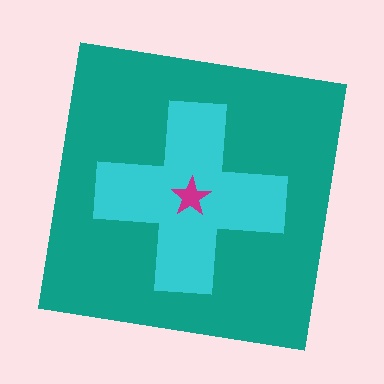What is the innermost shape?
The magenta star.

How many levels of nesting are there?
3.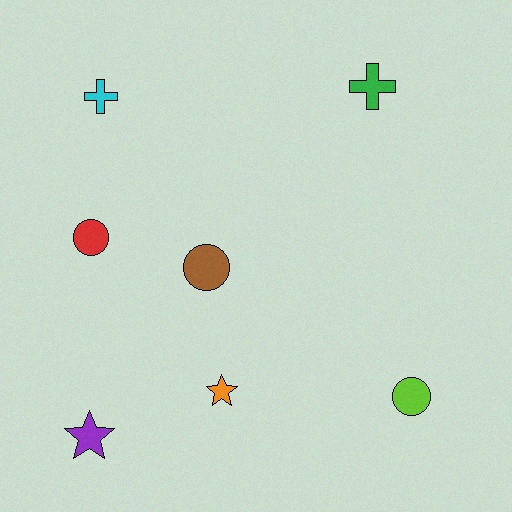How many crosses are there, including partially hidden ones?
There are 2 crosses.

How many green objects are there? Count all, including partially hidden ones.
There is 1 green object.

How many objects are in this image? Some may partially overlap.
There are 7 objects.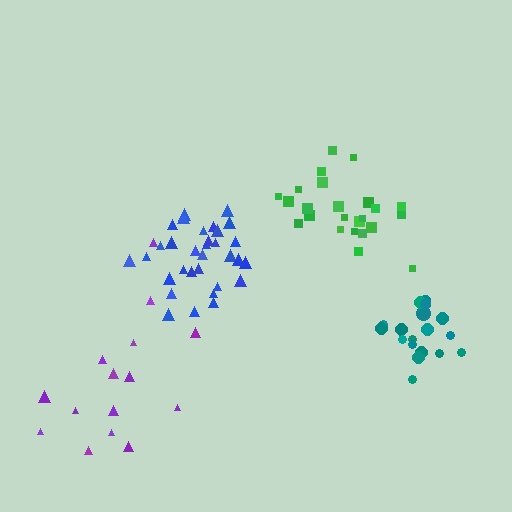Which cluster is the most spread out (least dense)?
Purple.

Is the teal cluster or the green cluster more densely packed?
Teal.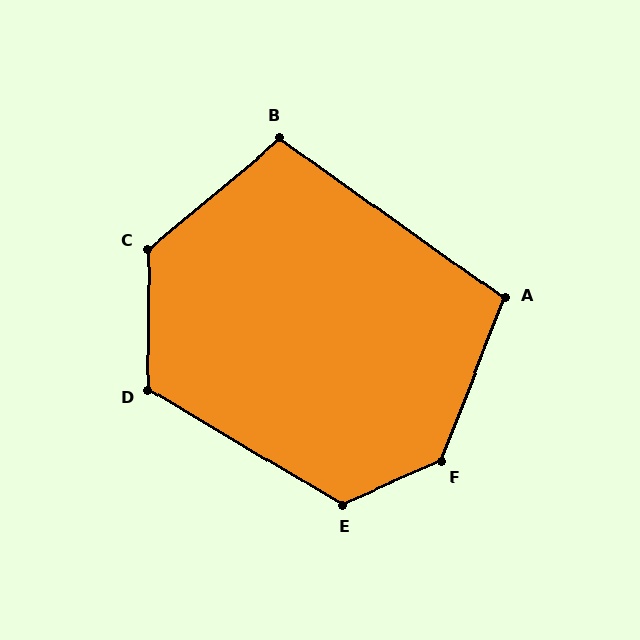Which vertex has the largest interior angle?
F, at approximately 135 degrees.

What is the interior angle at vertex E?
Approximately 126 degrees (obtuse).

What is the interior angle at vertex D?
Approximately 120 degrees (obtuse).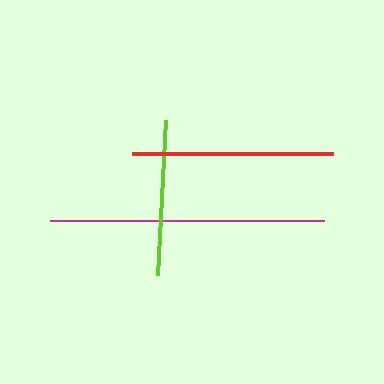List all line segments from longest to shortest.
From longest to shortest: magenta, red, lime.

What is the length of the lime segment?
The lime segment is approximately 156 pixels long.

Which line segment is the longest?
The magenta line is the longest at approximately 274 pixels.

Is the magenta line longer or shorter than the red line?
The magenta line is longer than the red line.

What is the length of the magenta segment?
The magenta segment is approximately 274 pixels long.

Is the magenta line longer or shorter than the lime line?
The magenta line is longer than the lime line.